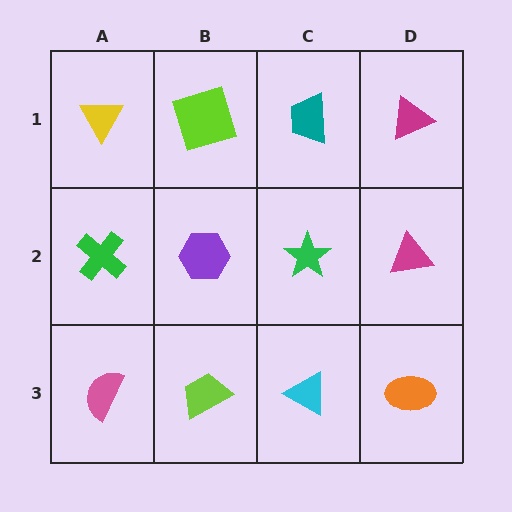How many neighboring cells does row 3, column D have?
2.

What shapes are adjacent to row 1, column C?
A green star (row 2, column C), a lime square (row 1, column B), a magenta triangle (row 1, column D).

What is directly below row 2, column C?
A cyan triangle.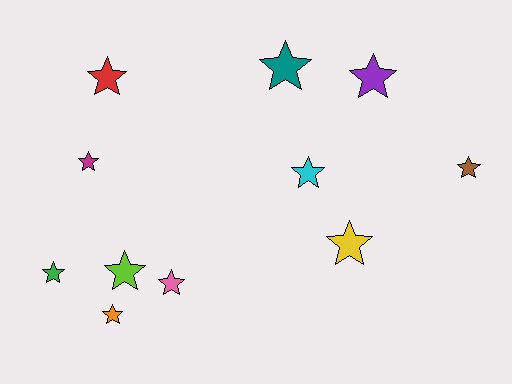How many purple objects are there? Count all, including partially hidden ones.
There is 1 purple object.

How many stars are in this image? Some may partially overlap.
There are 11 stars.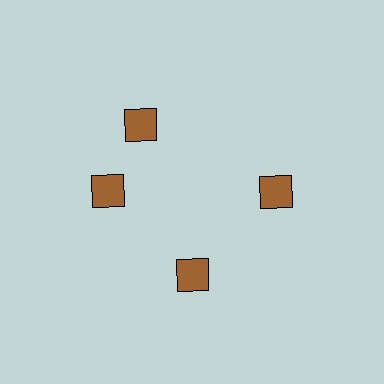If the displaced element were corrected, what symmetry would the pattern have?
It would have 4-fold rotational symmetry — the pattern would map onto itself every 90 degrees.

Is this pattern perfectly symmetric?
No. The 4 brown diamonds are arranged in a ring, but one element near the 12 o'clock position is rotated out of alignment along the ring, breaking the 4-fold rotational symmetry.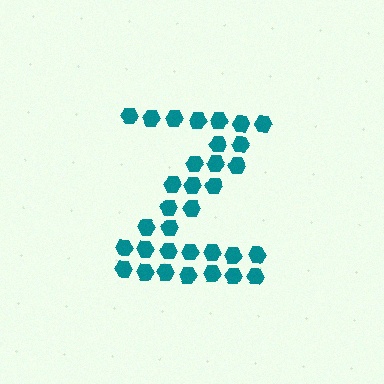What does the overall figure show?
The overall figure shows the letter Z.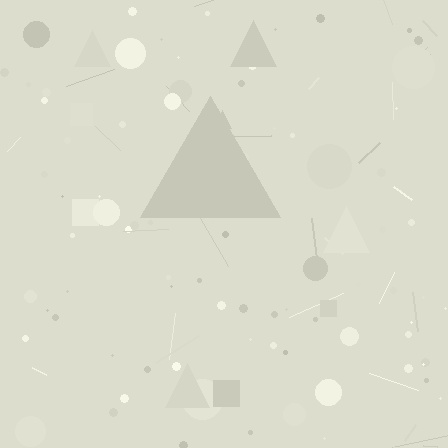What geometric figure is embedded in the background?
A triangle is embedded in the background.